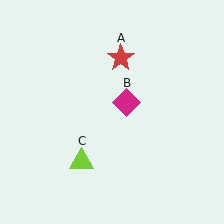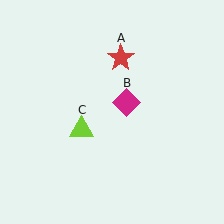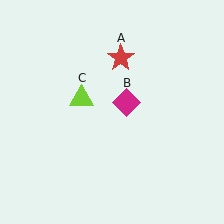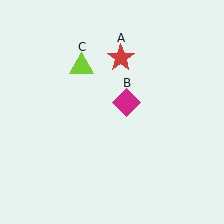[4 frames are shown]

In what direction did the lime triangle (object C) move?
The lime triangle (object C) moved up.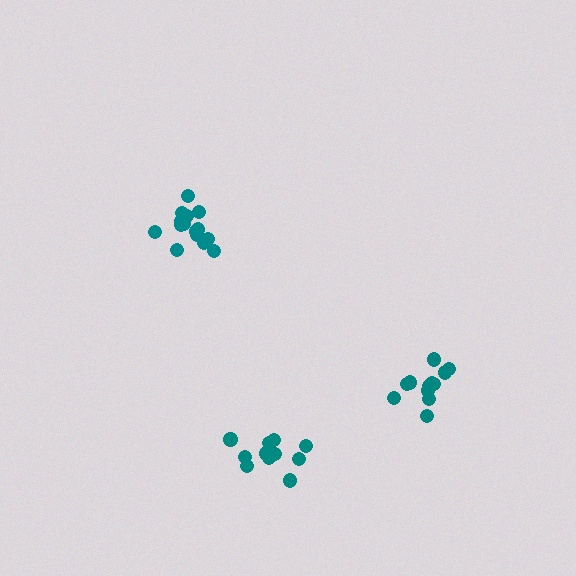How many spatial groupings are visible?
There are 3 spatial groupings.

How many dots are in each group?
Group 1: 12 dots, Group 2: 15 dots, Group 3: 11 dots (38 total).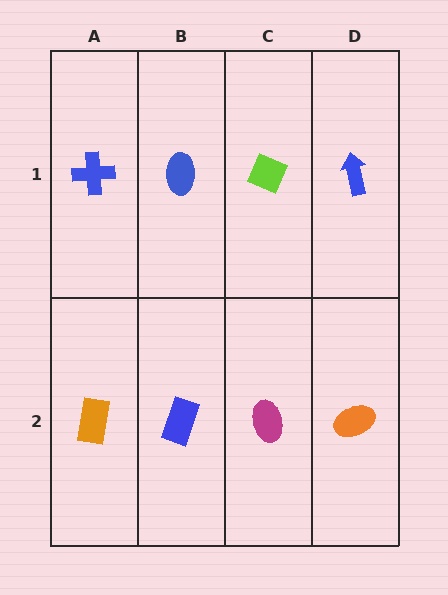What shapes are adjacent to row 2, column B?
A blue ellipse (row 1, column B), an orange rectangle (row 2, column A), a magenta ellipse (row 2, column C).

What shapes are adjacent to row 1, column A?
An orange rectangle (row 2, column A), a blue ellipse (row 1, column B).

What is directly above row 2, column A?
A blue cross.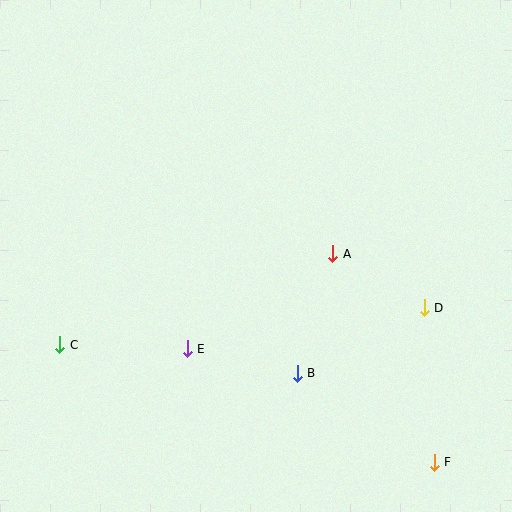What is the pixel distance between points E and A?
The distance between E and A is 174 pixels.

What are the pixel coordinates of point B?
Point B is at (297, 373).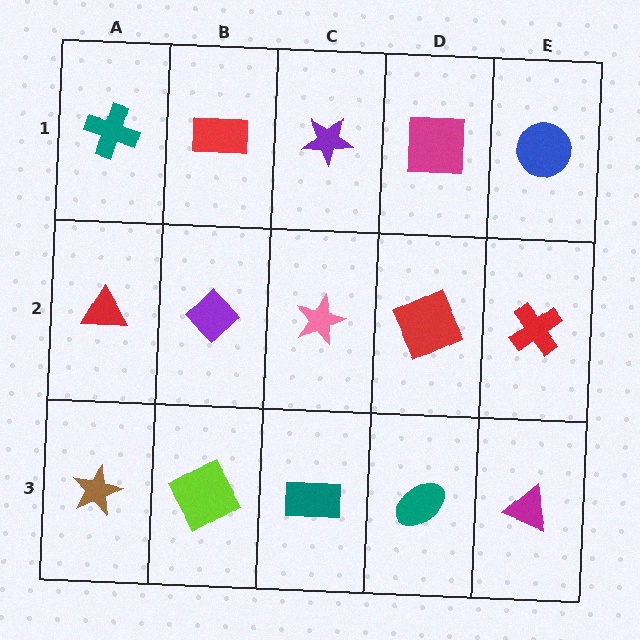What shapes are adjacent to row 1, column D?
A red square (row 2, column D), a purple star (row 1, column C), a blue circle (row 1, column E).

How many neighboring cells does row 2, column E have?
3.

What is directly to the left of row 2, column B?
A red triangle.